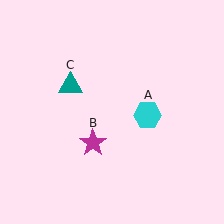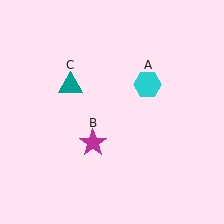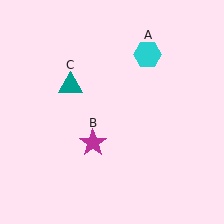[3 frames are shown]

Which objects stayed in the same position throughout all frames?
Magenta star (object B) and teal triangle (object C) remained stationary.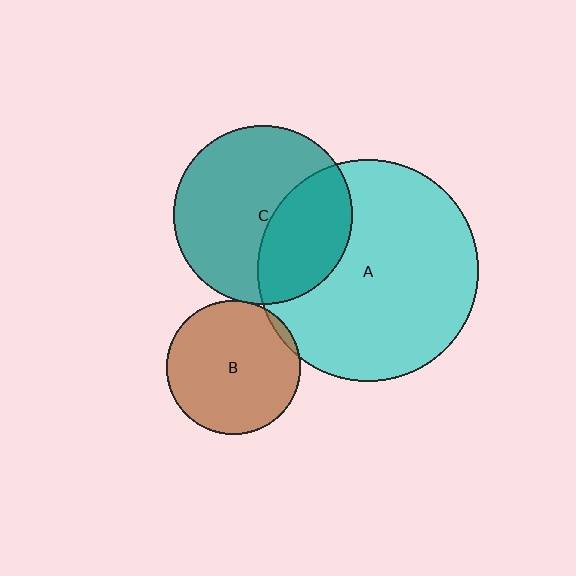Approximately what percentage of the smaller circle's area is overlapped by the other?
Approximately 5%.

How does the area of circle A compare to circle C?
Approximately 1.5 times.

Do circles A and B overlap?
Yes.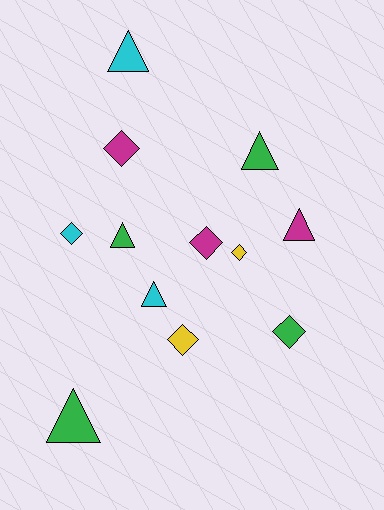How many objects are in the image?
There are 12 objects.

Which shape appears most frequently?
Triangle, with 6 objects.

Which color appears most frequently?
Green, with 4 objects.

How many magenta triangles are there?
There is 1 magenta triangle.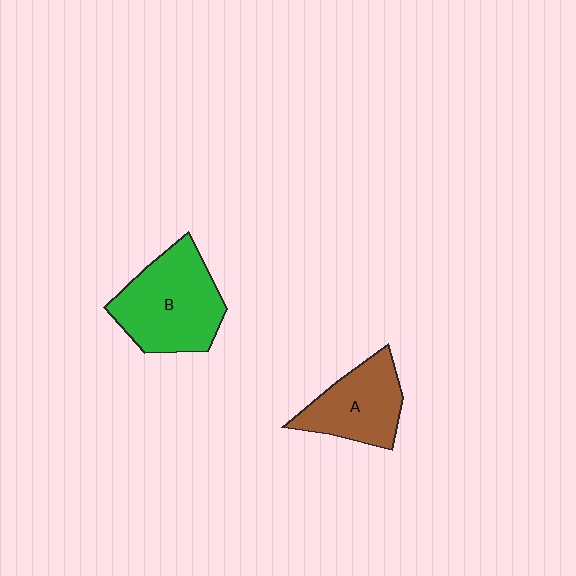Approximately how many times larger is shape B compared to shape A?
Approximately 1.4 times.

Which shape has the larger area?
Shape B (green).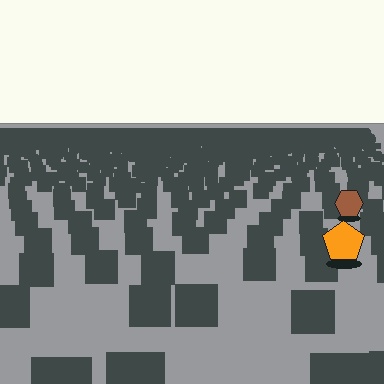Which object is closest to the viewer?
The orange pentagon is closest. The texture marks near it are larger and more spread out.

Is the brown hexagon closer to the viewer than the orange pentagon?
No. The orange pentagon is closer — you can tell from the texture gradient: the ground texture is coarser near it.